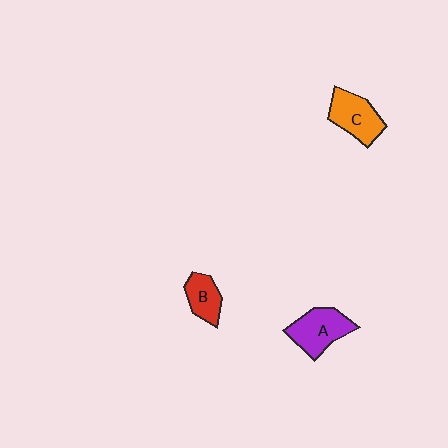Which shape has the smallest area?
Shape B (red).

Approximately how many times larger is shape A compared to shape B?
Approximately 1.5 times.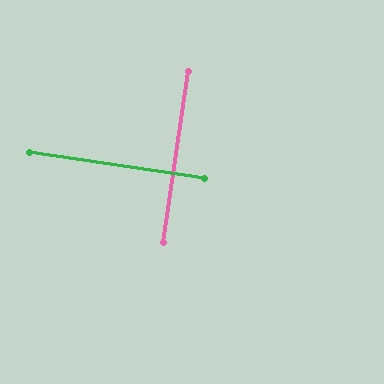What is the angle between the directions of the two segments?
Approximately 90 degrees.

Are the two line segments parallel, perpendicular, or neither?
Perpendicular — they meet at approximately 90°.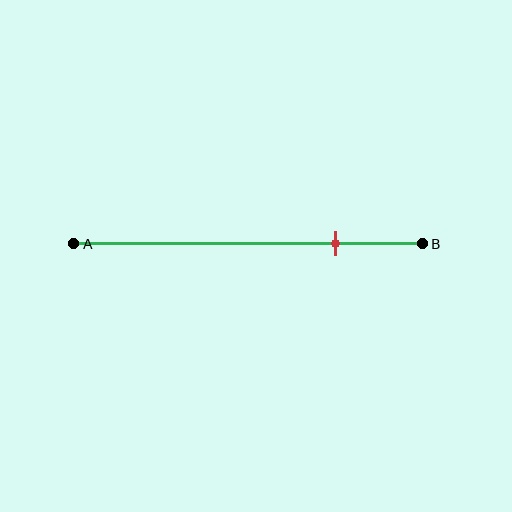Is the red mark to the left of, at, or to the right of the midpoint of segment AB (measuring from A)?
The red mark is to the right of the midpoint of segment AB.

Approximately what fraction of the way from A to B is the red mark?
The red mark is approximately 75% of the way from A to B.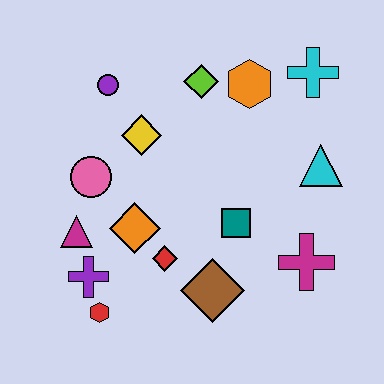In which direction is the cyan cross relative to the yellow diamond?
The cyan cross is to the right of the yellow diamond.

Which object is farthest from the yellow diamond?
The magenta cross is farthest from the yellow diamond.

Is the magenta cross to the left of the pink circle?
No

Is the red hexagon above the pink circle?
No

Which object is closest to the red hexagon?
The purple cross is closest to the red hexagon.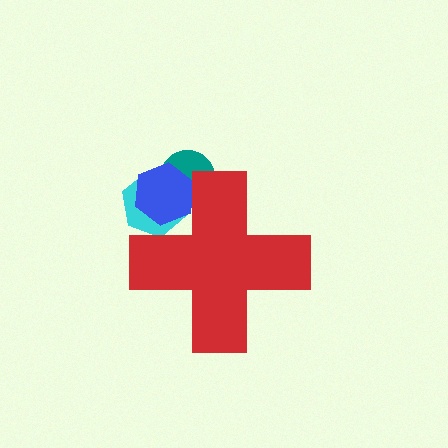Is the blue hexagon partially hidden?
Yes, the blue hexagon is partially hidden behind the red cross.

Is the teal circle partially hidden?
Yes, the teal circle is partially hidden behind the red cross.